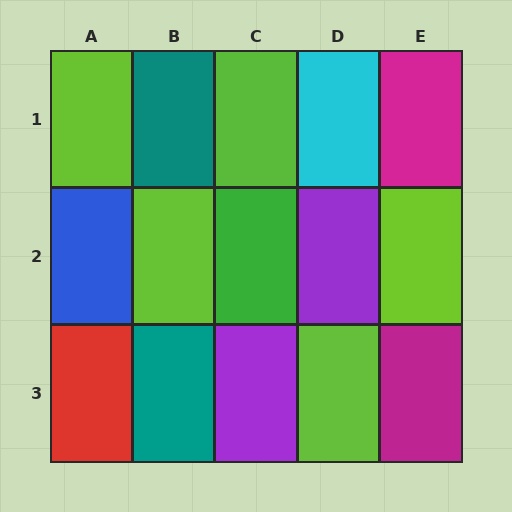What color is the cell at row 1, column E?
Magenta.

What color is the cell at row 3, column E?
Magenta.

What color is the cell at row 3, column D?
Lime.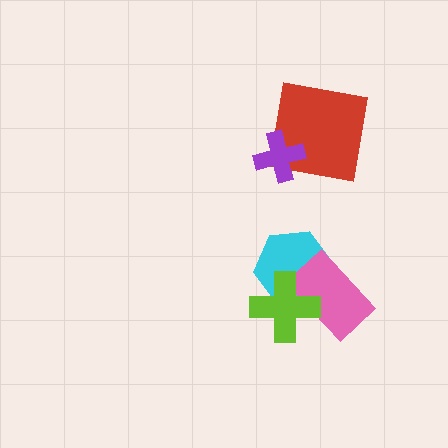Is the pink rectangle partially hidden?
Yes, it is partially covered by another shape.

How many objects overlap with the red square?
1 object overlaps with the red square.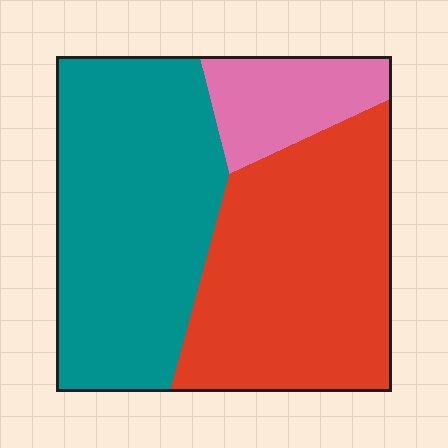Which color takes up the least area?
Pink, at roughly 15%.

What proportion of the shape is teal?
Teal covers about 45% of the shape.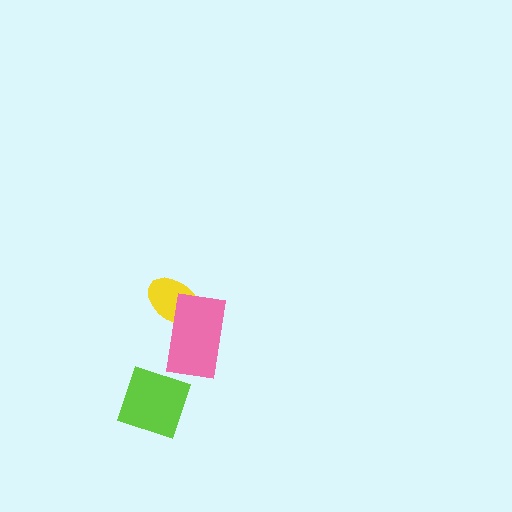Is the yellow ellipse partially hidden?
Yes, it is partially covered by another shape.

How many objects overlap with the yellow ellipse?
1 object overlaps with the yellow ellipse.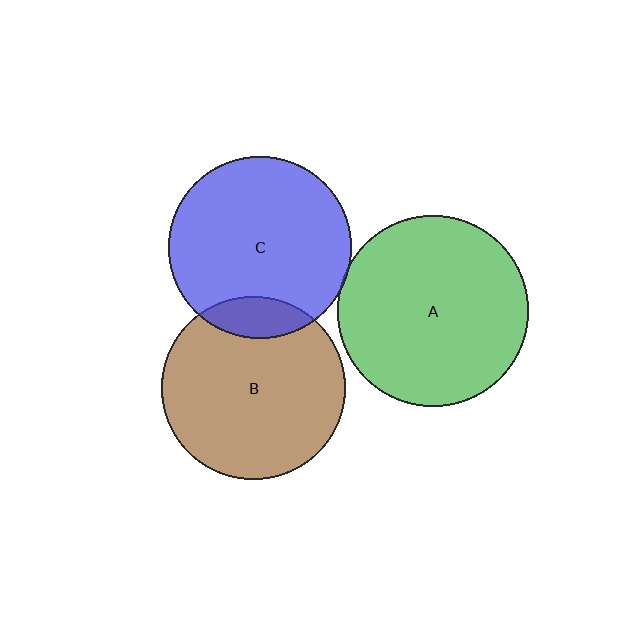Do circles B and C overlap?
Yes.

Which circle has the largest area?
Circle A (green).